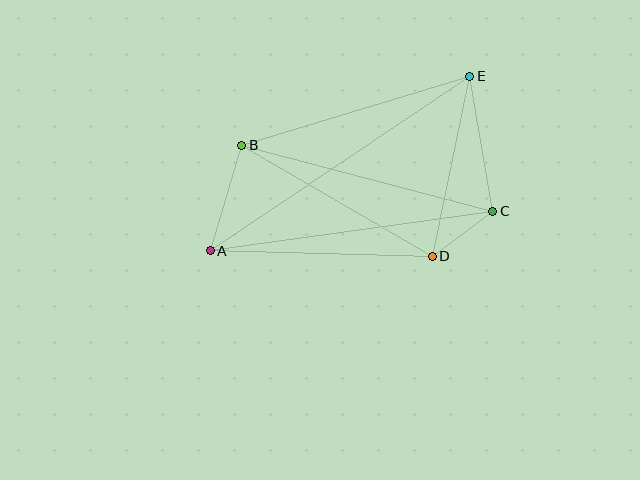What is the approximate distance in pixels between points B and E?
The distance between B and E is approximately 238 pixels.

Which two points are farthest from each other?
Points A and E are farthest from each other.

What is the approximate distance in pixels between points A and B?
The distance between A and B is approximately 110 pixels.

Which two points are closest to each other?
Points C and D are closest to each other.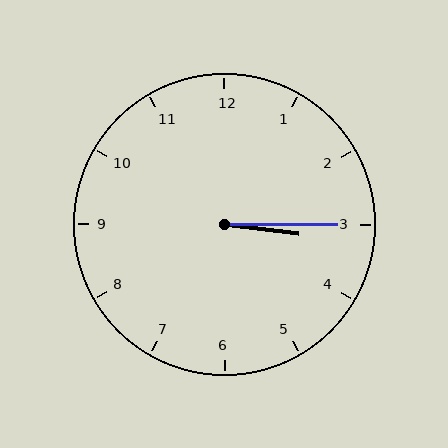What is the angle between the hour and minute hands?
Approximately 8 degrees.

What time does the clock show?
3:15.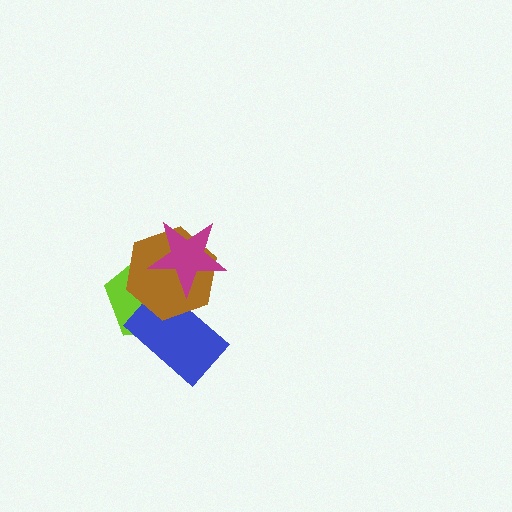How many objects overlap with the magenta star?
2 objects overlap with the magenta star.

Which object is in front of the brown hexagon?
The magenta star is in front of the brown hexagon.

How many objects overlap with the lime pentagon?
3 objects overlap with the lime pentagon.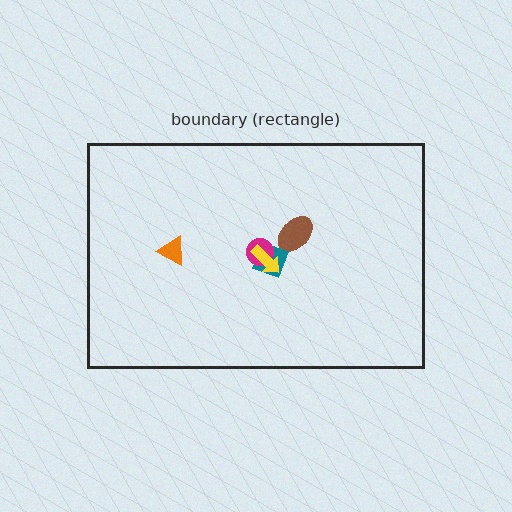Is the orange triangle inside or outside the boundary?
Inside.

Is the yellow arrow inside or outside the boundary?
Inside.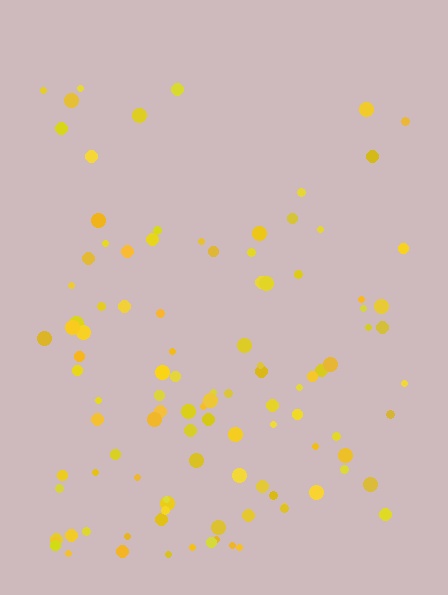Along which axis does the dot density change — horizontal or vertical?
Vertical.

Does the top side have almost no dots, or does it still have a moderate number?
Still a moderate number, just noticeably fewer than the bottom.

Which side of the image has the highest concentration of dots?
The bottom.